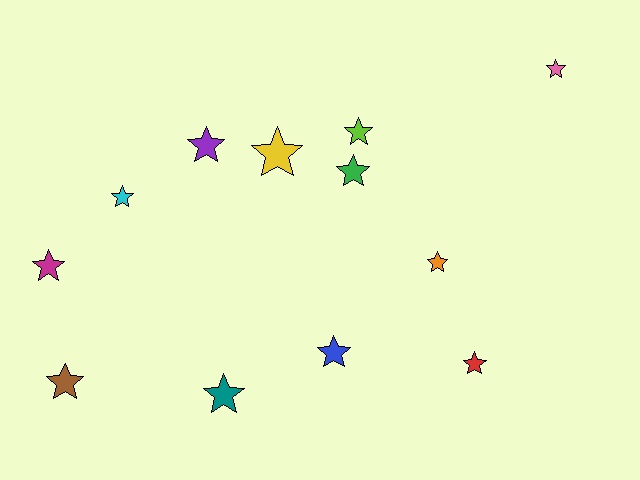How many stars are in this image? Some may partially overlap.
There are 12 stars.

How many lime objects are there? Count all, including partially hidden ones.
There is 1 lime object.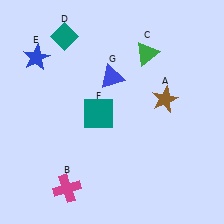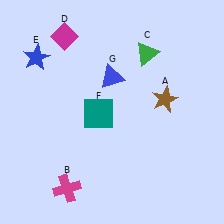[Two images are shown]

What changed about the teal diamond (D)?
In Image 1, D is teal. In Image 2, it changed to magenta.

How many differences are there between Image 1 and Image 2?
There is 1 difference between the two images.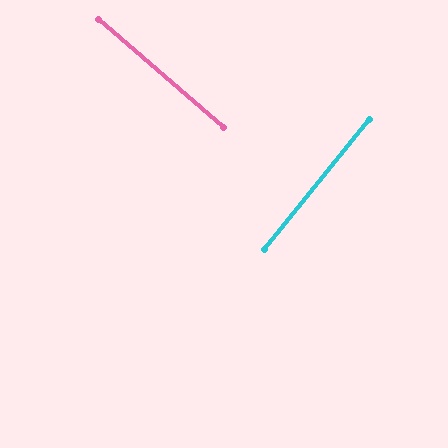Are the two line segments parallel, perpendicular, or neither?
Perpendicular — they meet at approximately 88°.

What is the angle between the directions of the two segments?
Approximately 88 degrees.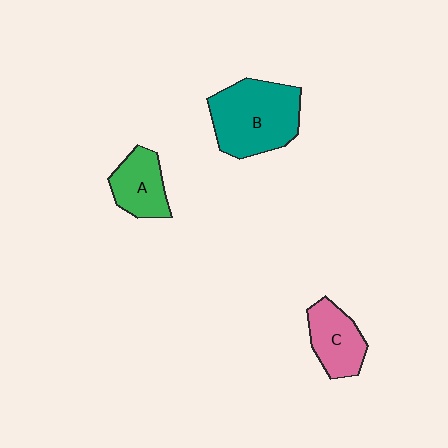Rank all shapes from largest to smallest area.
From largest to smallest: B (teal), C (pink), A (green).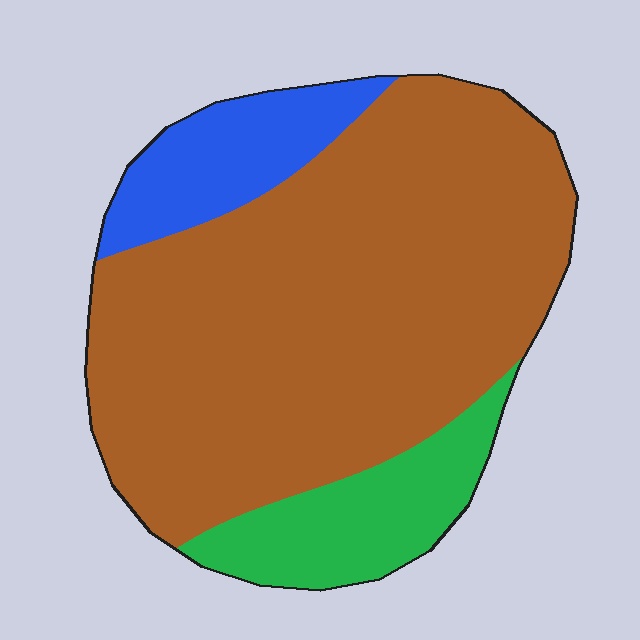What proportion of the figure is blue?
Blue takes up less than a sixth of the figure.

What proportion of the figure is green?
Green takes up less than a quarter of the figure.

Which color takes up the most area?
Brown, at roughly 75%.